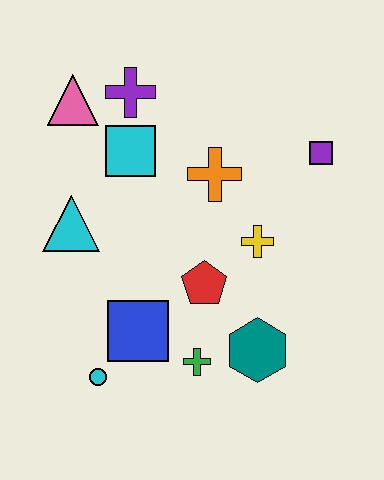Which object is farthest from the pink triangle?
The teal hexagon is farthest from the pink triangle.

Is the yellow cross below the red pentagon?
No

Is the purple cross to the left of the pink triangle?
No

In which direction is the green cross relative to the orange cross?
The green cross is below the orange cross.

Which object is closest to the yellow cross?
The red pentagon is closest to the yellow cross.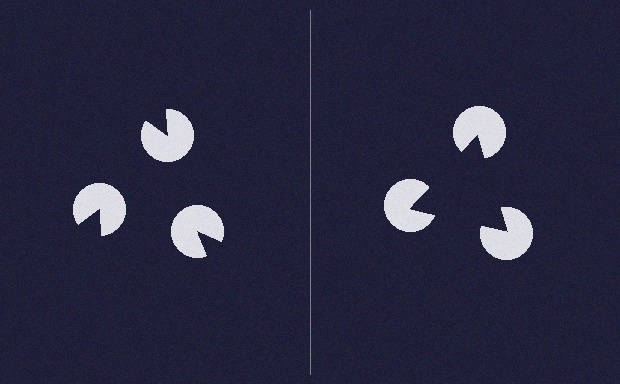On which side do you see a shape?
An illusory triangle appears on the right side. On the left side the wedge cuts are rotated, so no coherent shape forms.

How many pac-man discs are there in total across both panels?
6 — 3 on each side.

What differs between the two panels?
The pac-man discs are positioned identically on both sides; only the wedge orientations differ. On the right they align to a triangle; on the left they are misaligned.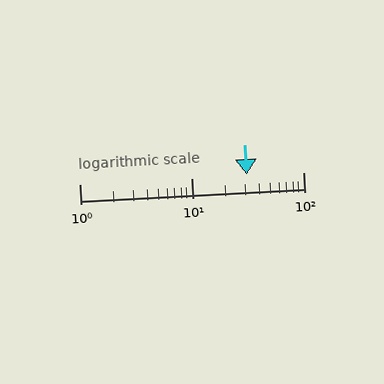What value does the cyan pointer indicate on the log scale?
The pointer indicates approximately 31.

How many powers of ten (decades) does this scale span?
The scale spans 2 decades, from 1 to 100.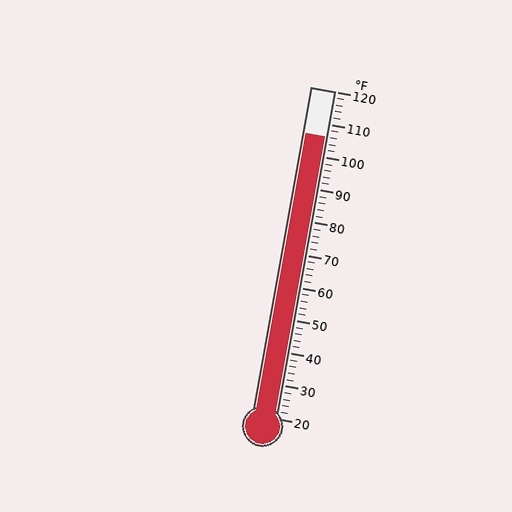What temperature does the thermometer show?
The thermometer shows approximately 106°F.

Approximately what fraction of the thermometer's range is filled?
The thermometer is filled to approximately 85% of its range.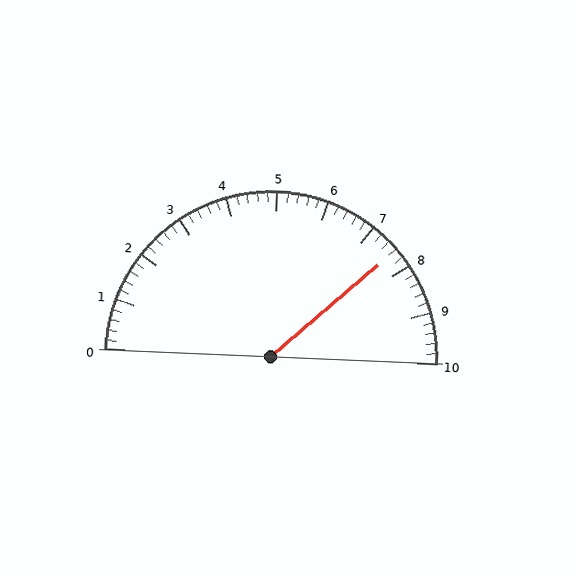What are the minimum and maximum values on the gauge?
The gauge ranges from 0 to 10.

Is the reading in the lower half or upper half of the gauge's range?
The reading is in the upper half of the range (0 to 10).